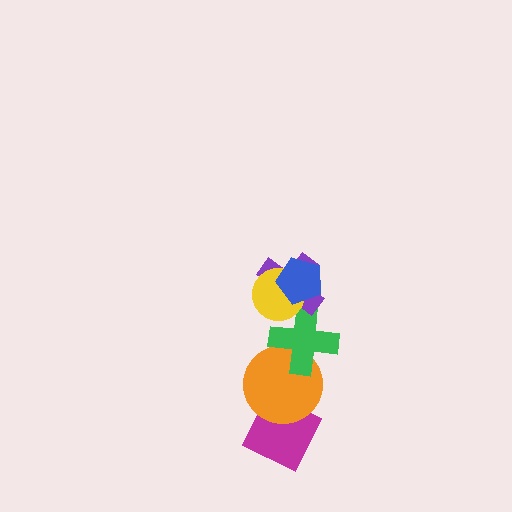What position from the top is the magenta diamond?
The magenta diamond is 6th from the top.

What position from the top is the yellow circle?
The yellow circle is 2nd from the top.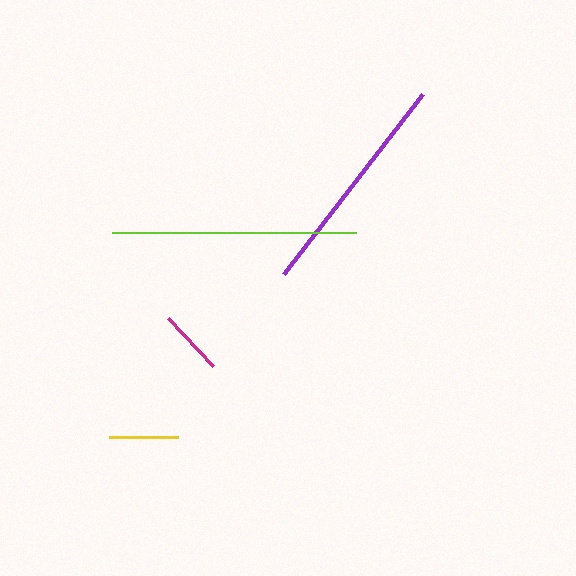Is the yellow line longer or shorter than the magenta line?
The yellow line is longer than the magenta line.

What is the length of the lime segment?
The lime segment is approximately 245 pixels long.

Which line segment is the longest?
The lime line is the longest at approximately 245 pixels.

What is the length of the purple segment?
The purple segment is approximately 228 pixels long.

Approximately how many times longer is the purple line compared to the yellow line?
The purple line is approximately 3.3 times the length of the yellow line.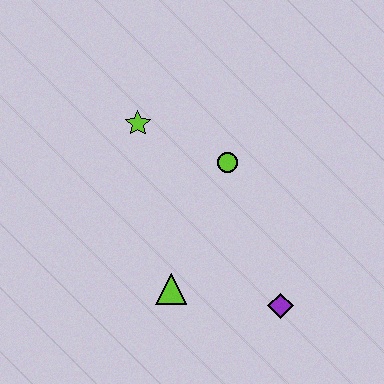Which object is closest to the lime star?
The lime circle is closest to the lime star.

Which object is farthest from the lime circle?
The purple diamond is farthest from the lime circle.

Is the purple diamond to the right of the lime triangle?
Yes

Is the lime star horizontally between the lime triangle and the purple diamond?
No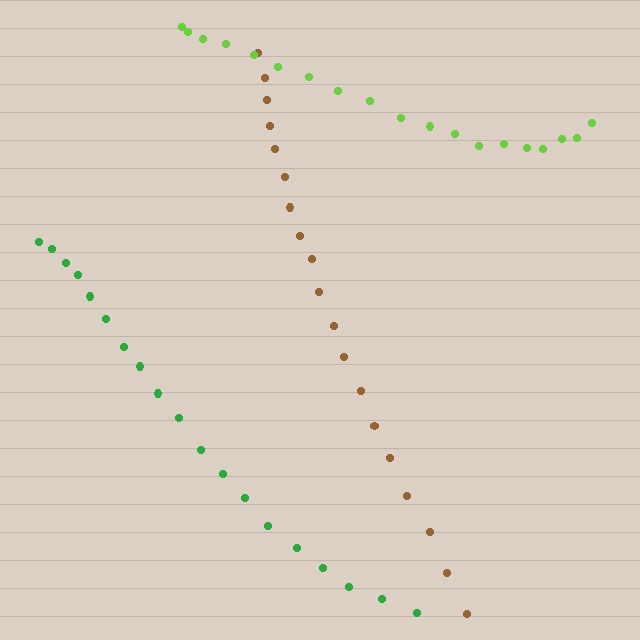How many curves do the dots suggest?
There are 3 distinct paths.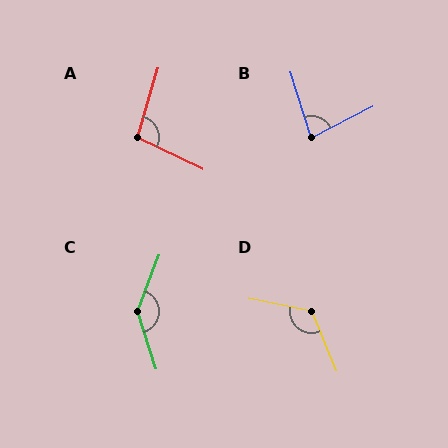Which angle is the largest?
C, at approximately 141 degrees.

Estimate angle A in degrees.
Approximately 99 degrees.